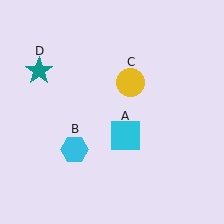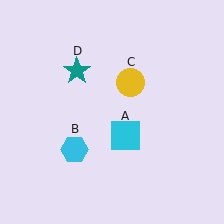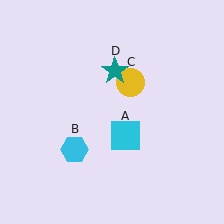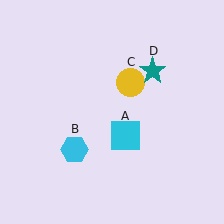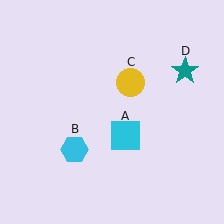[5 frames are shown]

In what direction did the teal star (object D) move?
The teal star (object D) moved right.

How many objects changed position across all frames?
1 object changed position: teal star (object D).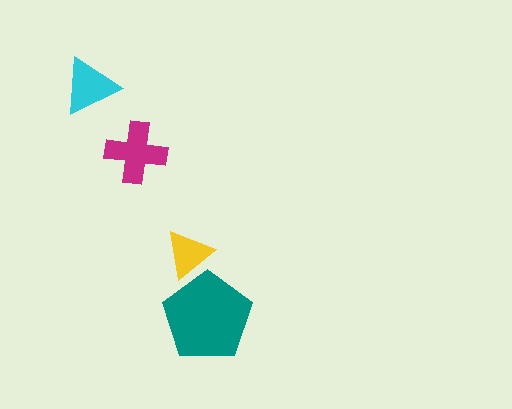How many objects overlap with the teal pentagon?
1 object overlaps with the teal pentagon.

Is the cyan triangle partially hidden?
No, no other shape covers it.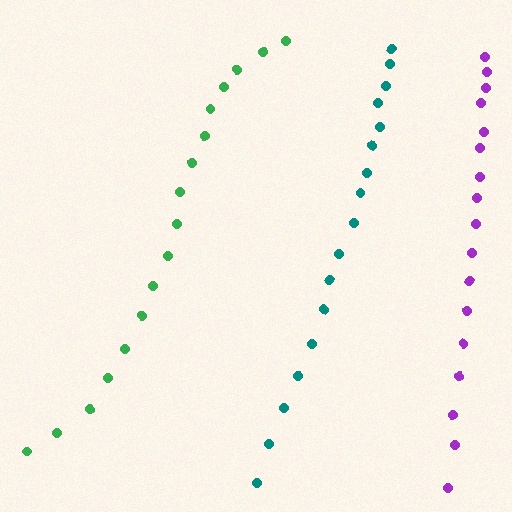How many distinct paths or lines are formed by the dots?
There are 3 distinct paths.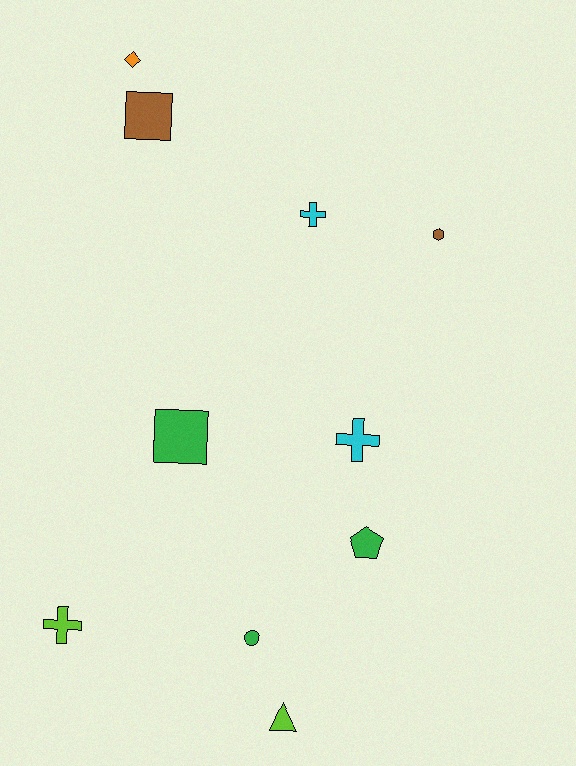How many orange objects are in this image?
There is 1 orange object.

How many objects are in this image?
There are 10 objects.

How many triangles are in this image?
There is 1 triangle.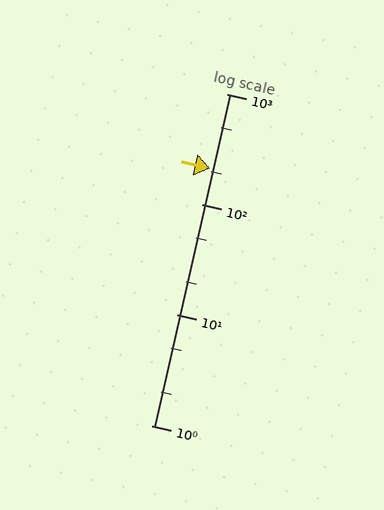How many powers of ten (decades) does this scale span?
The scale spans 3 decades, from 1 to 1000.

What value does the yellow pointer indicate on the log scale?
The pointer indicates approximately 210.